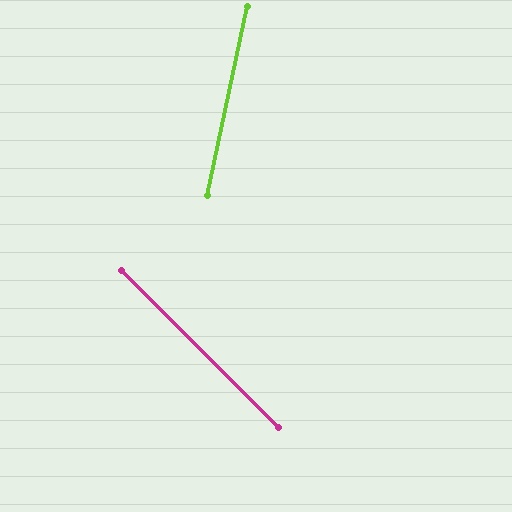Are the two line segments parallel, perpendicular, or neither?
Neither parallel nor perpendicular — they differ by about 57°.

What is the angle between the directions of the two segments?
Approximately 57 degrees.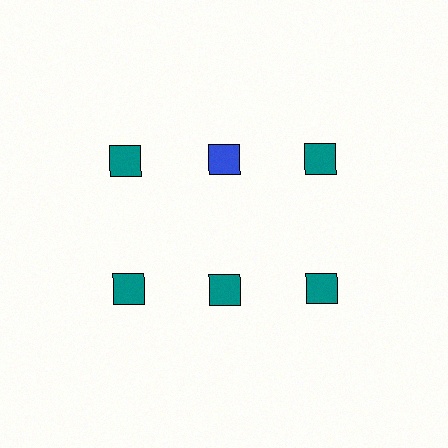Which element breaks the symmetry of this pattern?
The blue square in the top row, second from left column breaks the symmetry. All other shapes are teal squares.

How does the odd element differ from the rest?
It has a different color: blue instead of teal.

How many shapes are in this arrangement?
There are 6 shapes arranged in a grid pattern.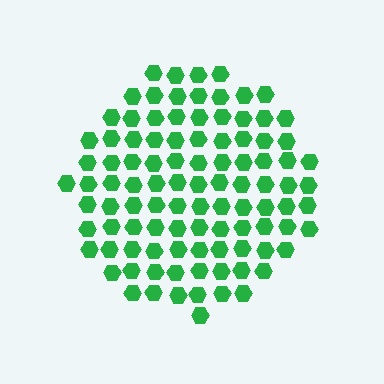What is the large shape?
The large shape is a circle.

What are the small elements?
The small elements are hexagons.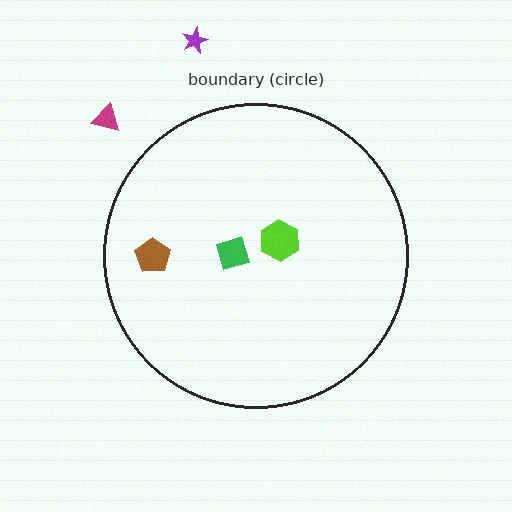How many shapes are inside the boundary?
3 inside, 2 outside.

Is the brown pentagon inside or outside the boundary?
Inside.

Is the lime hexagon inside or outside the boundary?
Inside.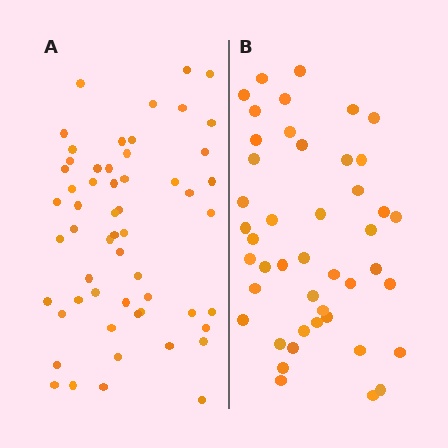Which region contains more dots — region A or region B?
Region A (the left region) has more dots.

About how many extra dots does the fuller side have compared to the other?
Region A has roughly 12 or so more dots than region B.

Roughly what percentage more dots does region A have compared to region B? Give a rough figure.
About 25% more.